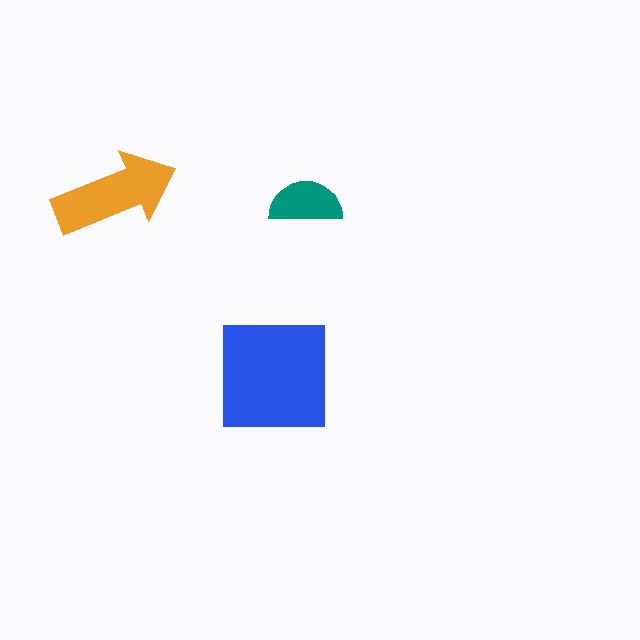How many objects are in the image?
There are 3 objects in the image.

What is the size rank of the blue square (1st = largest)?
1st.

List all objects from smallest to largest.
The teal semicircle, the orange arrow, the blue square.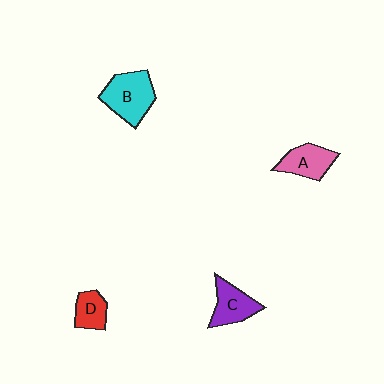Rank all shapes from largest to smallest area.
From largest to smallest: B (cyan), C (purple), A (pink), D (red).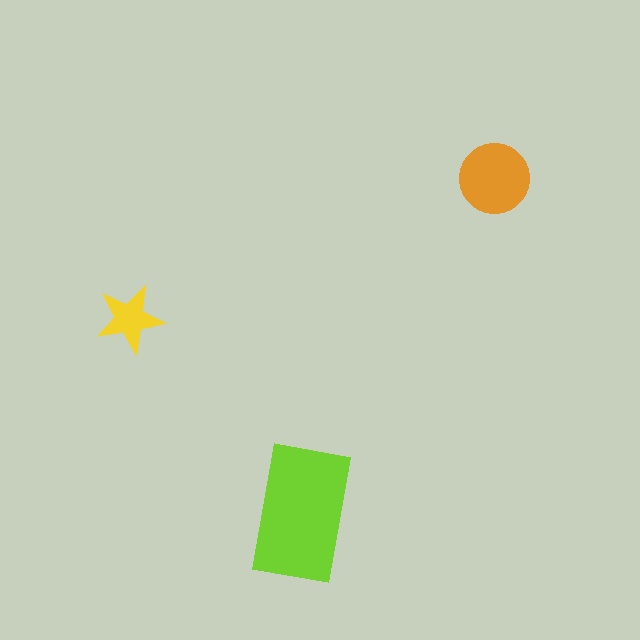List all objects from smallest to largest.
The yellow star, the orange circle, the lime rectangle.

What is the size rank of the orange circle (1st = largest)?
2nd.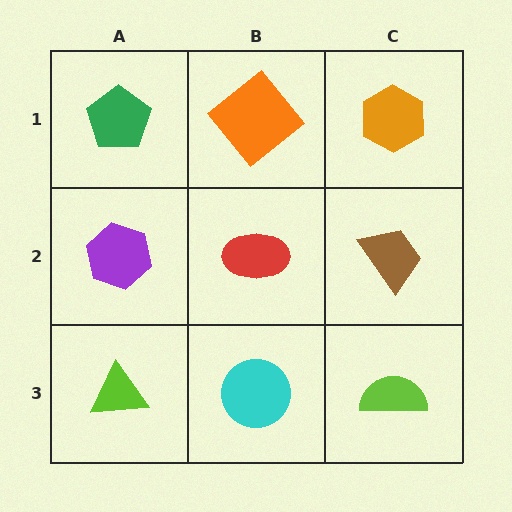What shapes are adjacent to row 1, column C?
A brown trapezoid (row 2, column C), an orange diamond (row 1, column B).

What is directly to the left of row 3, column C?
A cyan circle.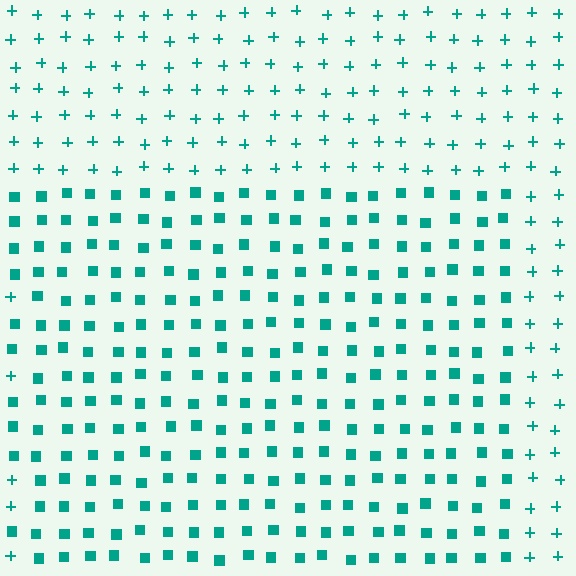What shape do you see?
I see a rectangle.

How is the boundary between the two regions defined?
The boundary is defined by a change in element shape: squares inside vs. plus signs outside. All elements share the same color and spacing.